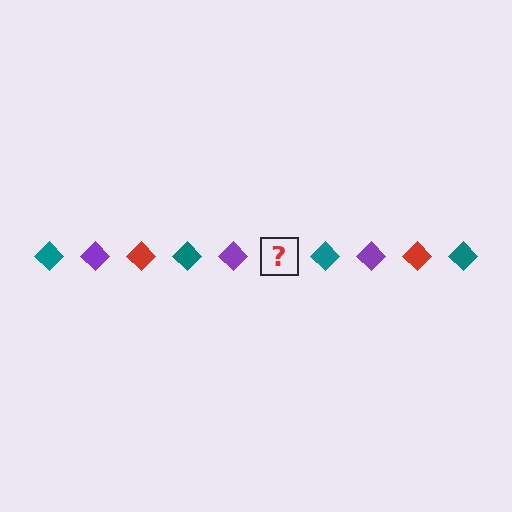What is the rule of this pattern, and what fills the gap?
The rule is that the pattern cycles through teal, purple, red diamonds. The gap should be filled with a red diamond.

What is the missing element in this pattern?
The missing element is a red diamond.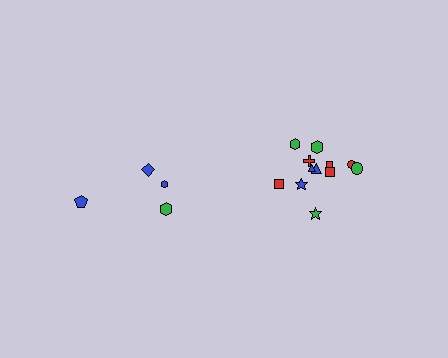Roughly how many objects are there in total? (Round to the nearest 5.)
Roughly 15 objects in total.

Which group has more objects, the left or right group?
The right group.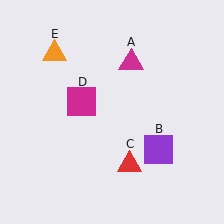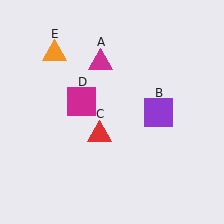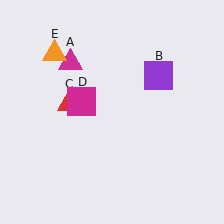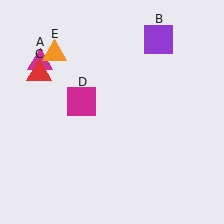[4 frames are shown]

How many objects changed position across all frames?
3 objects changed position: magenta triangle (object A), purple square (object B), red triangle (object C).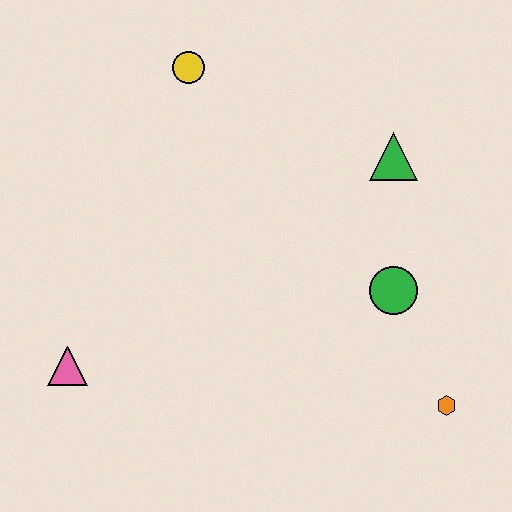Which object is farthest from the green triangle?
The pink triangle is farthest from the green triangle.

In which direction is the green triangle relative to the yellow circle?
The green triangle is to the right of the yellow circle.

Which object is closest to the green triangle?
The green circle is closest to the green triangle.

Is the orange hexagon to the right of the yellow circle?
Yes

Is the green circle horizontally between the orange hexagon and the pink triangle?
Yes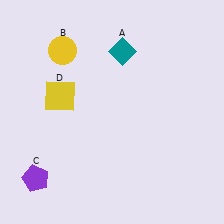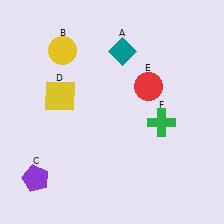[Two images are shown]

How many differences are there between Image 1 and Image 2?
There are 2 differences between the two images.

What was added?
A red circle (E), a green cross (F) were added in Image 2.